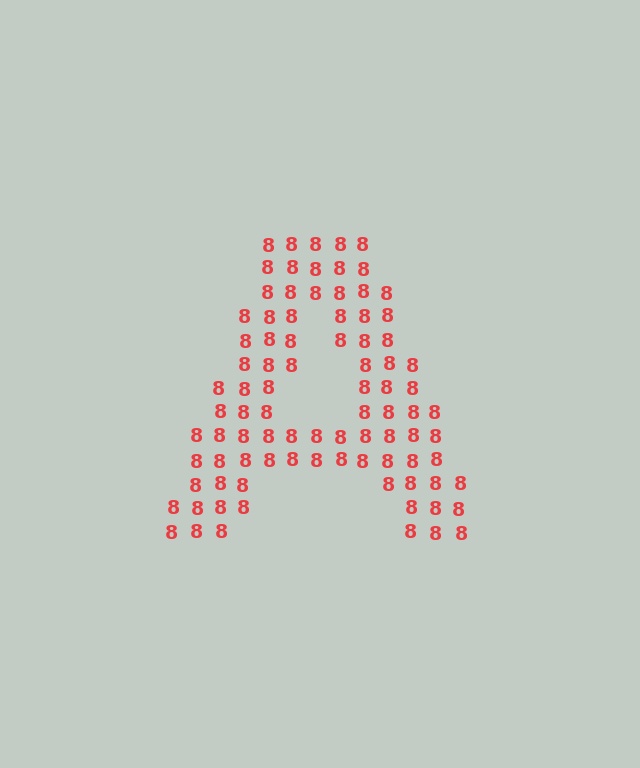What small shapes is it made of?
It is made of small digit 8's.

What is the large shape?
The large shape is the letter A.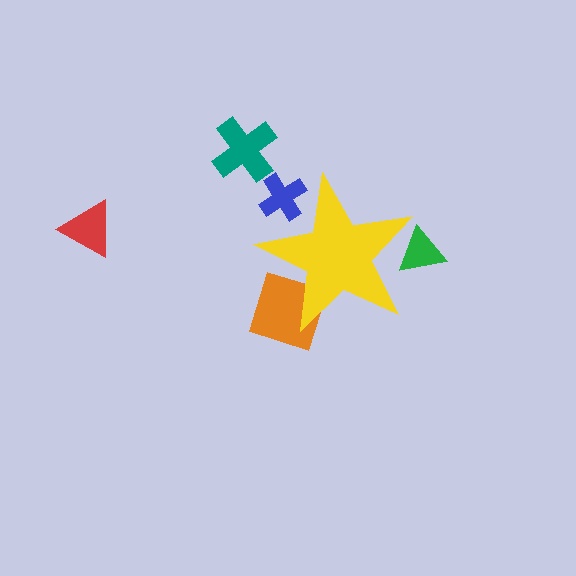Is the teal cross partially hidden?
No, the teal cross is fully visible.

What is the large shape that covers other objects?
A yellow star.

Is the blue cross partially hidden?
Yes, the blue cross is partially hidden behind the yellow star.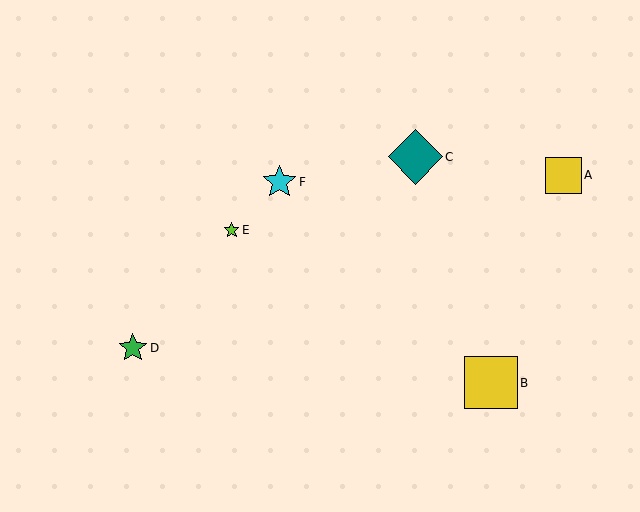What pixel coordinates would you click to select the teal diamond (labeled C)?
Click at (415, 157) to select the teal diamond C.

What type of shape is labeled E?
Shape E is a lime star.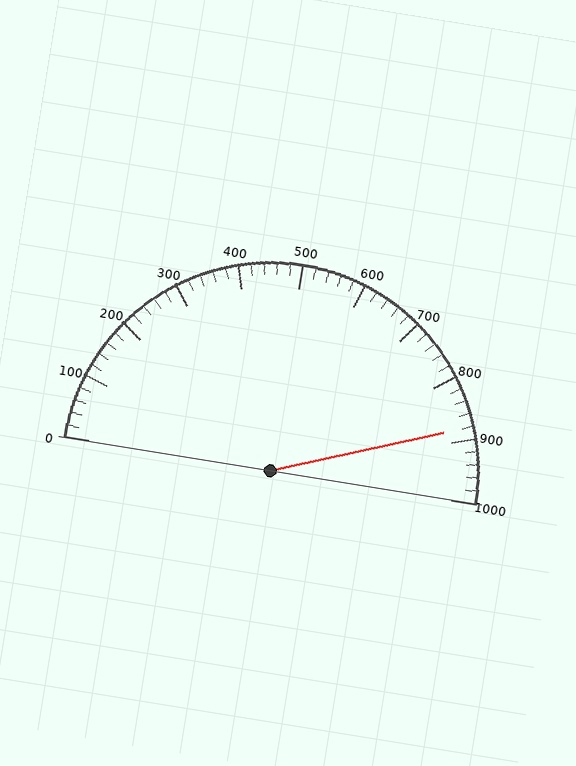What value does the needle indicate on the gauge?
The needle indicates approximately 880.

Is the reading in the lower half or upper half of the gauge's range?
The reading is in the upper half of the range (0 to 1000).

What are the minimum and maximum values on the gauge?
The gauge ranges from 0 to 1000.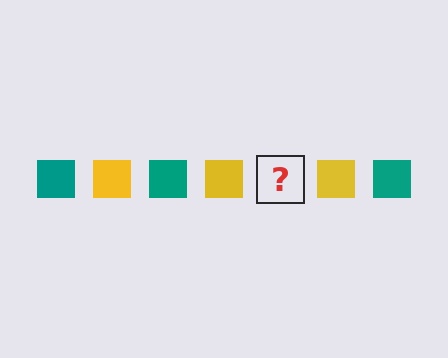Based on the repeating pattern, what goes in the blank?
The blank should be a teal square.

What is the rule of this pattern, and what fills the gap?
The rule is that the pattern cycles through teal, yellow squares. The gap should be filled with a teal square.